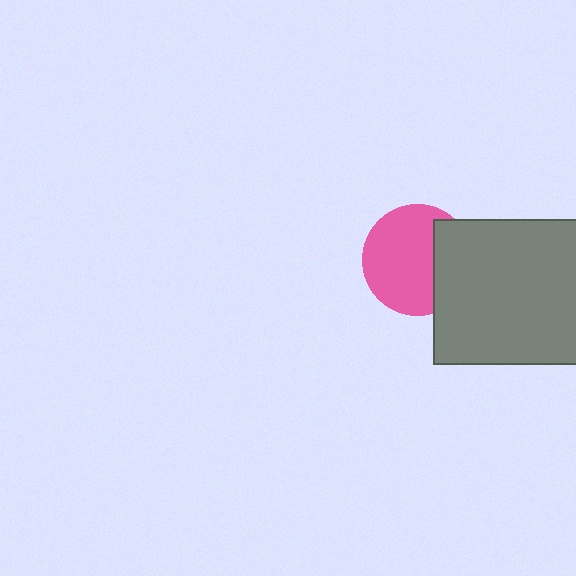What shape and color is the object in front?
The object in front is a gray square.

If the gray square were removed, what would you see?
You would see the complete pink circle.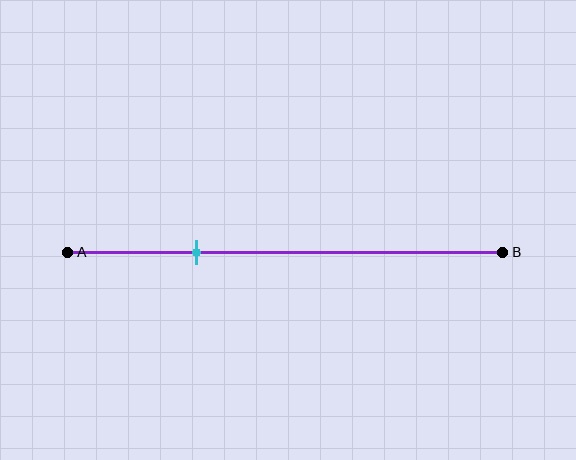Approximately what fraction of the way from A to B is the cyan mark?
The cyan mark is approximately 30% of the way from A to B.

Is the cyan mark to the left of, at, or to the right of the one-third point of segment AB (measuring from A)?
The cyan mark is to the left of the one-third point of segment AB.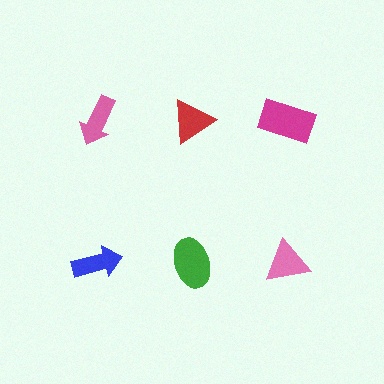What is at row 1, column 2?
A red triangle.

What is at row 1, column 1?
A pink arrow.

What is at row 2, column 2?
A green ellipse.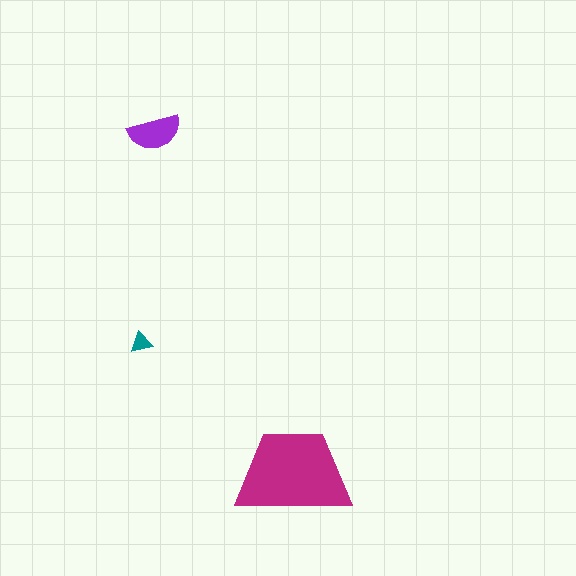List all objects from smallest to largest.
The teal triangle, the purple semicircle, the magenta trapezoid.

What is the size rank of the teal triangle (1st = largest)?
3rd.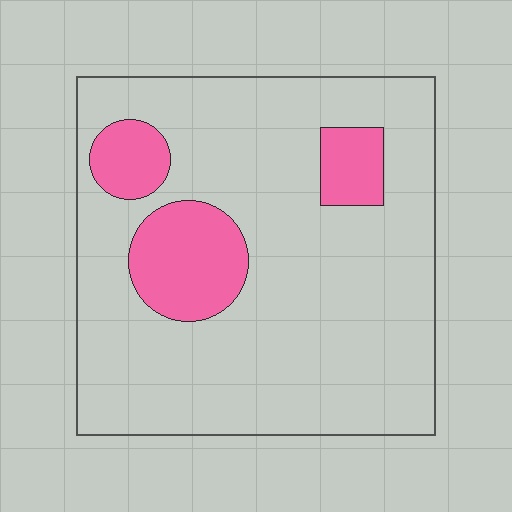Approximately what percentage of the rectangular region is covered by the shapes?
Approximately 15%.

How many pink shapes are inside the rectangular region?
3.